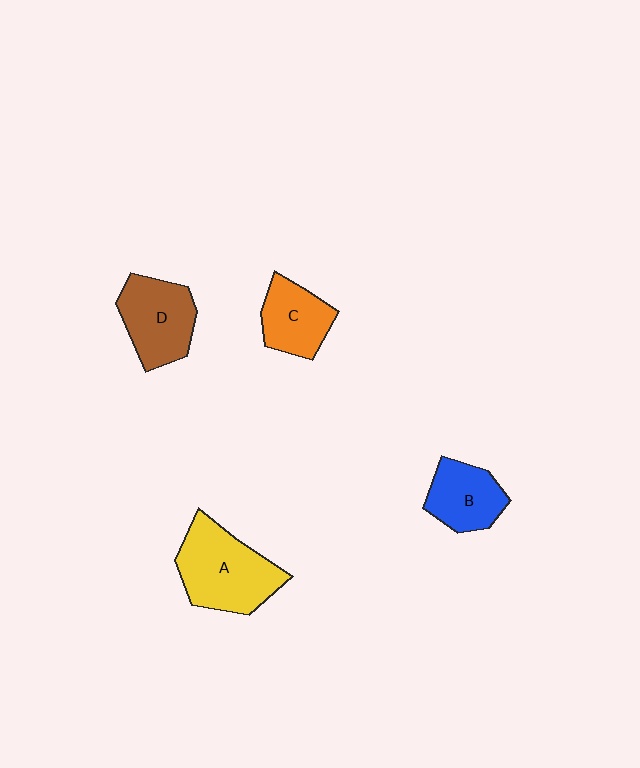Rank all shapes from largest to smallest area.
From largest to smallest: A (yellow), D (brown), B (blue), C (orange).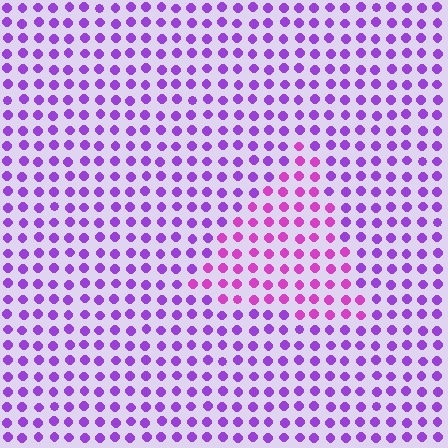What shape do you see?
I see a triangle.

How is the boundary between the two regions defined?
The boundary is defined purely by a slight shift in hue (about 31 degrees). Spacing, size, and orientation are identical on both sides.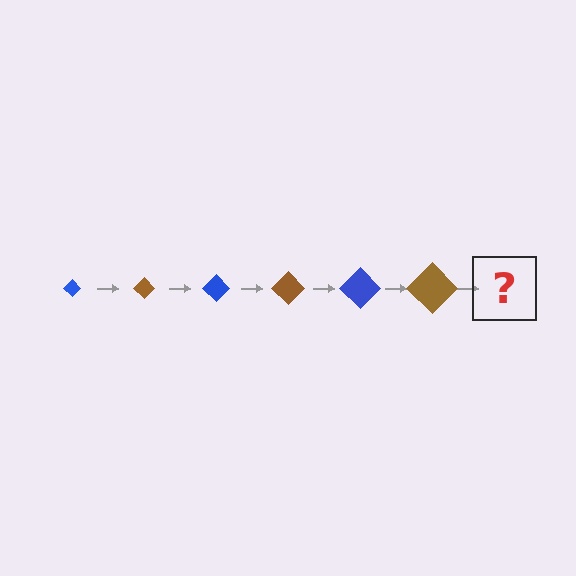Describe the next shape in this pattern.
It should be a blue diamond, larger than the previous one.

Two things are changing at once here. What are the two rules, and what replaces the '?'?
The two rules are that the diamond grows larger each step and the color cycles through blue and brown. The '?' should be a blue diamond, larger than the previous one.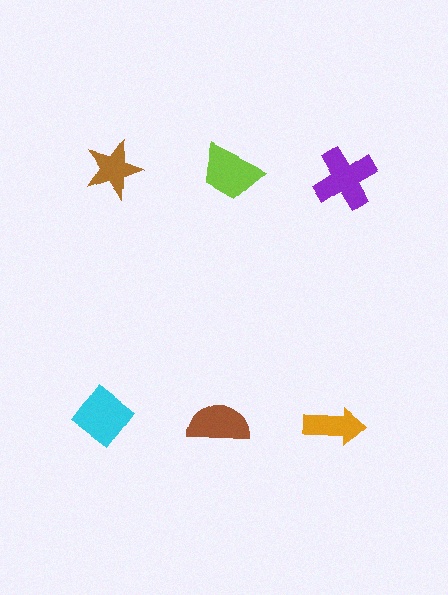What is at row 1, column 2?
A lime trapezoid.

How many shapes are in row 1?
3 shapes.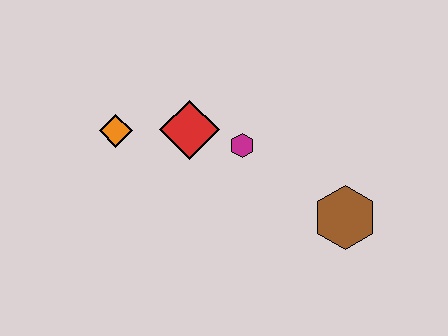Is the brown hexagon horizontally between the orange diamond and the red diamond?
No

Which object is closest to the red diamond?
The magenta hexagon is closest to the red diamond.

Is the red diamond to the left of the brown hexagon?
Yes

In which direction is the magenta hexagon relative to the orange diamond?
The magenta hexagon is to the right of the orange diamond.